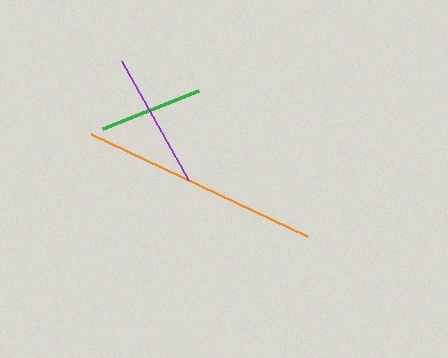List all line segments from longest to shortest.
From longest to shortest: orange, purple, green.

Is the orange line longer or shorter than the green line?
The orange line is longer than the green line.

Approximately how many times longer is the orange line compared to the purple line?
The orange line is approximately 1.7 times the length of the purple line.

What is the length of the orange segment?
The orange segment is approximately 238 pixels long.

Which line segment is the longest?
The orange line is the longest at approximately 238 pixels.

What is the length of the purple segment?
The purple segment is approximately 137 pixels long.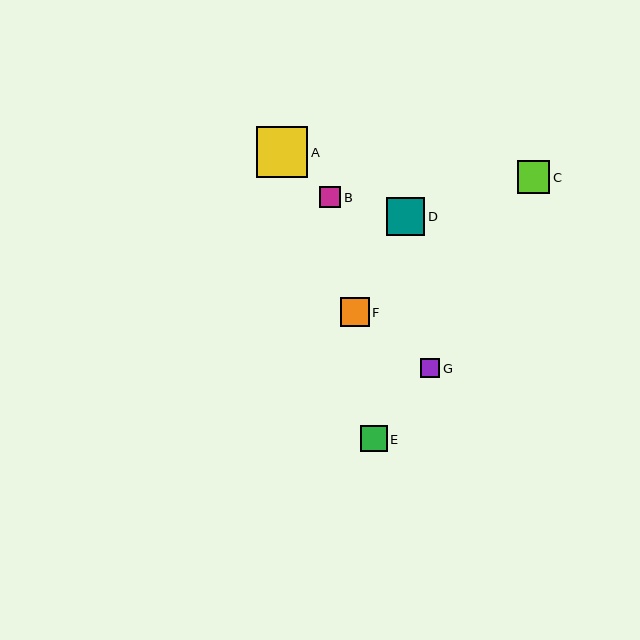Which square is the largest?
Square A is the largest with a size of approximately 51 pixels.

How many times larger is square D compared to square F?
Square D is approximately 1.3 times the size of square F.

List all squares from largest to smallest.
From largest to smallest: A, D, C, F, E, B, G.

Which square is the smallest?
Square G is the smallest with a size of approximately 19 pixels.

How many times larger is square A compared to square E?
Square A is approximately 1.9 times the size of square E.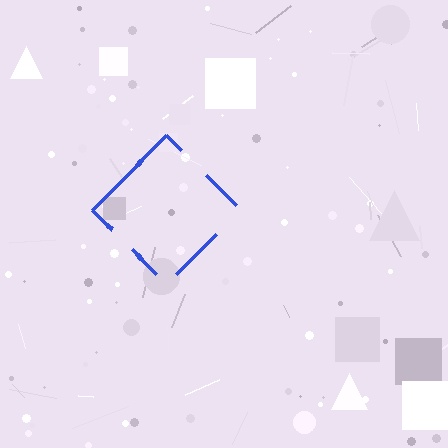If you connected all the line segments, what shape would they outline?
They would outline a diamond.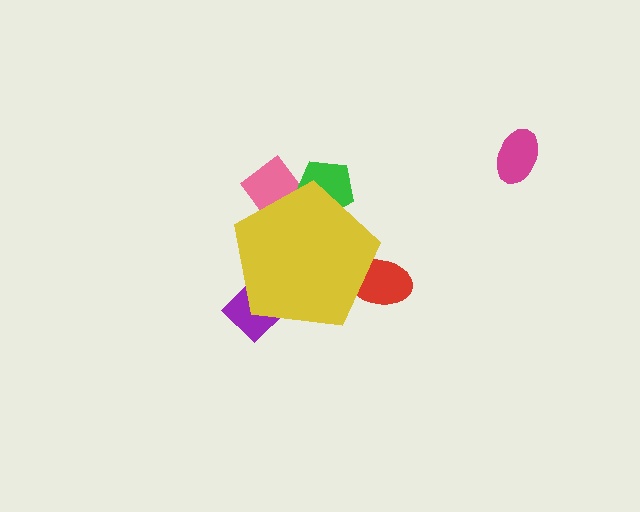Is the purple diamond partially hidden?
Yes, the purple diamond is partially hidden behind the yellow pentagon.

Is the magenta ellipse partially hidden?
No, the magenta ellipse is fully visible.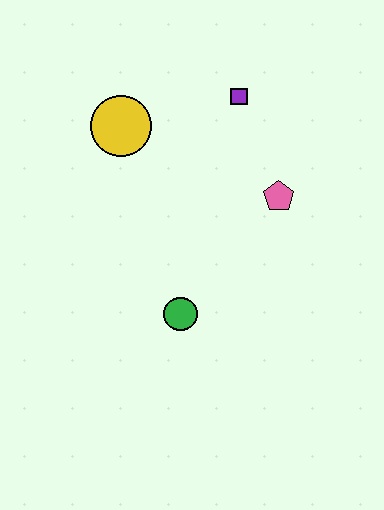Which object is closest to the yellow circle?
The purple square is closest to the yellow circle.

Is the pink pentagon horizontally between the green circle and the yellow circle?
No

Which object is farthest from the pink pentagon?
The yellow circle is farthest from the pink pentagon.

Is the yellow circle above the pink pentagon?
Yes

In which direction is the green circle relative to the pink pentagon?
The green circle is below the pink pentagon.